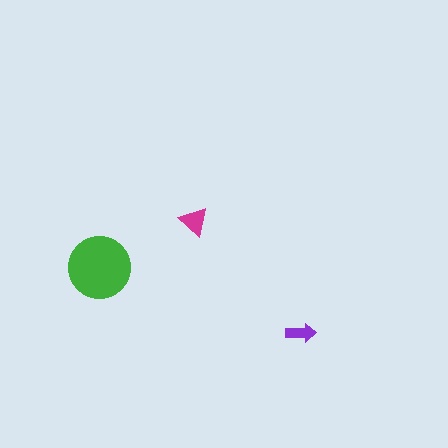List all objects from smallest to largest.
The purple arrow, the magenta triangle, the green circle.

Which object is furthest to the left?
The green circle is leftmost.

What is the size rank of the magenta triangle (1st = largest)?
2nd.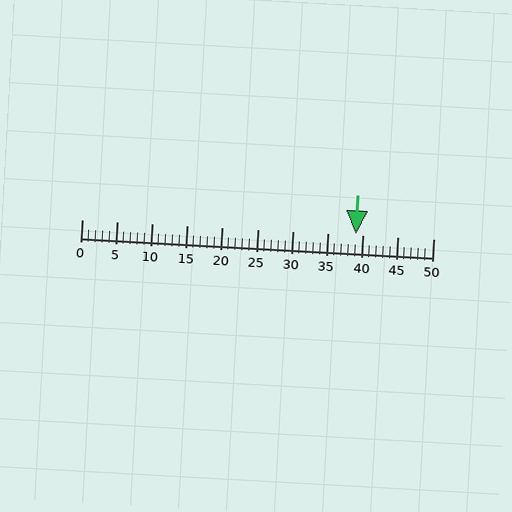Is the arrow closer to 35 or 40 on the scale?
The arrow is closer to 40.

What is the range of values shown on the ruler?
The ruler shows values from 0 to 50.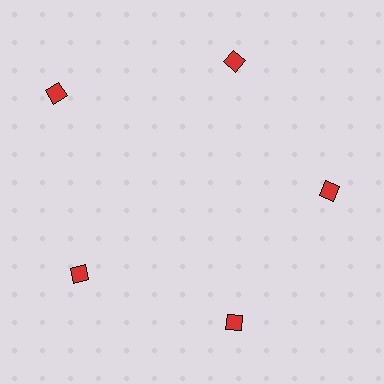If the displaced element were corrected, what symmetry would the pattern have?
It would have 5-fold rotational symmetry — the pattern would map onto itself every 72 degrees.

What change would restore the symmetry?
The symmetry would be restored by moving it inward, back onto the ring so that all 5 diamonds sit at equal angles and equal distance from the center.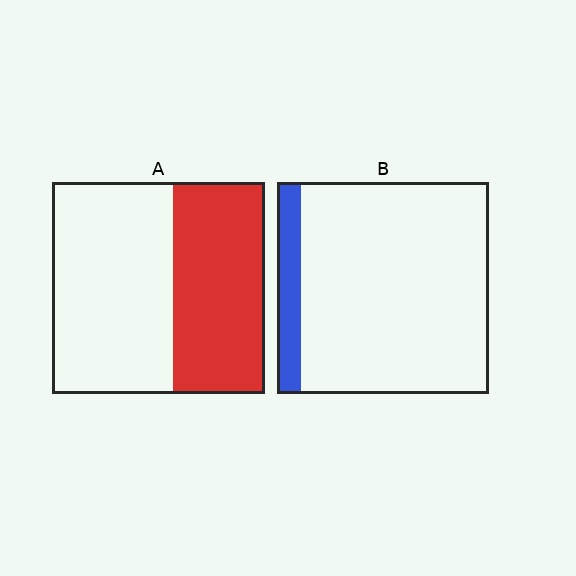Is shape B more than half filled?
No.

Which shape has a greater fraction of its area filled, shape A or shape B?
Shape A.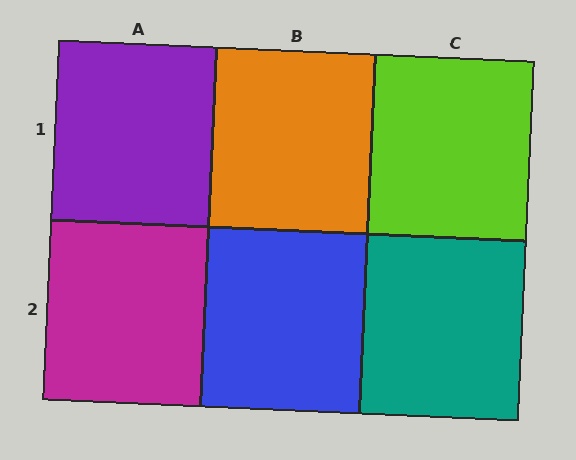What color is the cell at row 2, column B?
Blue.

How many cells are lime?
1 cell is lime.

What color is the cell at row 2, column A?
Magenta.